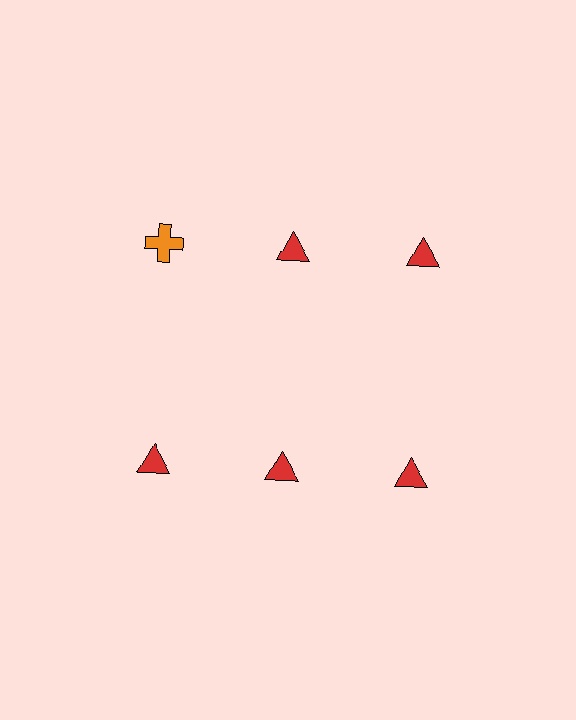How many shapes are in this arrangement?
There are 6 shapes arranged in a grid pattern.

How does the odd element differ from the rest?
It differs in both color (orange instead of red) and shape (cross instead of triangle).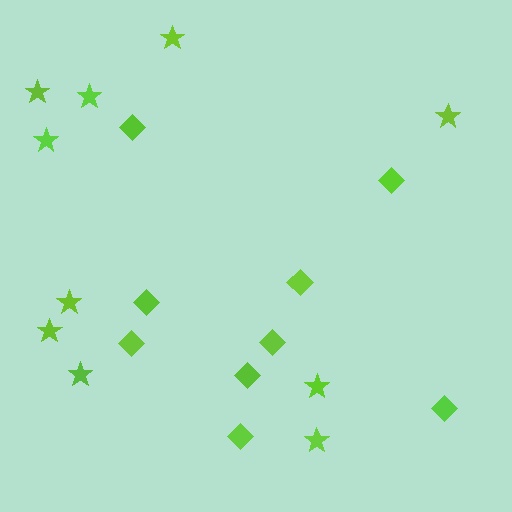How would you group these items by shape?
There are 2 groups: one group of diamonds (9) and one group of stars (10).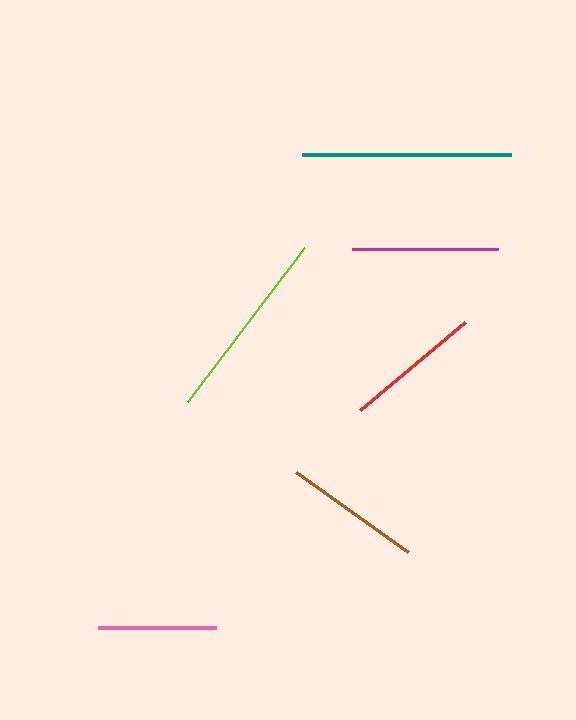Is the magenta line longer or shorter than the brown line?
The magenta line is longer than the brown line.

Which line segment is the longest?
The teal line is the longest at approximately 209 pixels.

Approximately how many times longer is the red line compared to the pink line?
The red line is approximately 1.2 times the length of the pink line.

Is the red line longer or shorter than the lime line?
The lime line is longer than the red line.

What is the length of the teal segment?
The teal segment is approximately 209 pixels long.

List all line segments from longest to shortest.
From longest to shortest: teal, lime, magenta, brown, red, pink.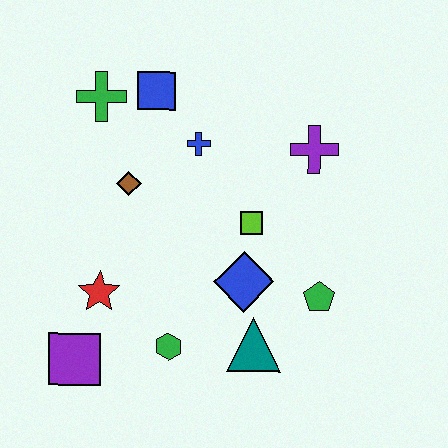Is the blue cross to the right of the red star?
Yes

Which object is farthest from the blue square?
The purple square is farthest from the blue square.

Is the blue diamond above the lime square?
No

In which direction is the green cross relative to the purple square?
The green cross is above the purple square.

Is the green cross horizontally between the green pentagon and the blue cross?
No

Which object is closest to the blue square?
The green cross is closest to the blue square.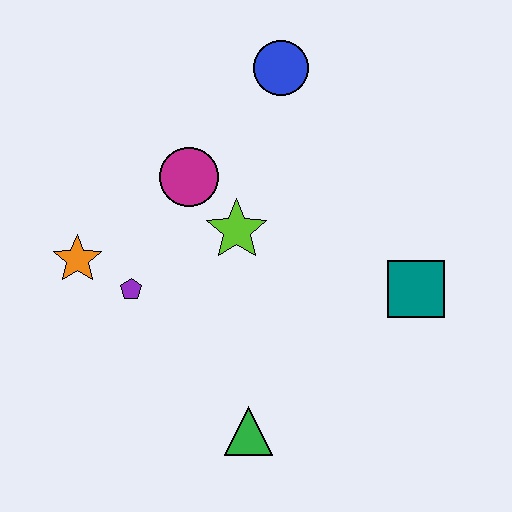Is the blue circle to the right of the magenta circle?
Yes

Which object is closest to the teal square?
The lime star is closest to the teal square.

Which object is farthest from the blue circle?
The green triangle is farthest from the blue circle.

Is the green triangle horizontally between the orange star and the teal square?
Yes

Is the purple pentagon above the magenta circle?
No